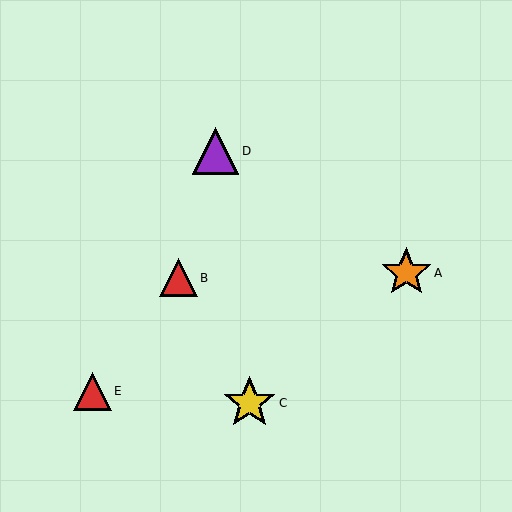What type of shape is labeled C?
Shape C is a yellow star.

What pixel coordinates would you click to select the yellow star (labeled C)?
Click at (249, 403) to select the yellow star C.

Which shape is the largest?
The yellow star (labeled C) is the largest.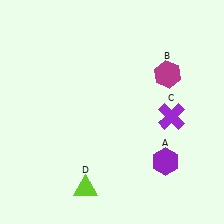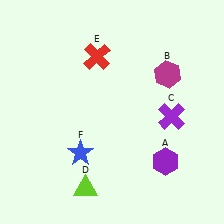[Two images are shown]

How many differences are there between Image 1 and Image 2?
There are 2 differences between the two images.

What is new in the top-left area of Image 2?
A red cross (E) was added in the top-left area of Image 2.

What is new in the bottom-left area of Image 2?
A blue star (F) was added in the bottom-left area of Image 2.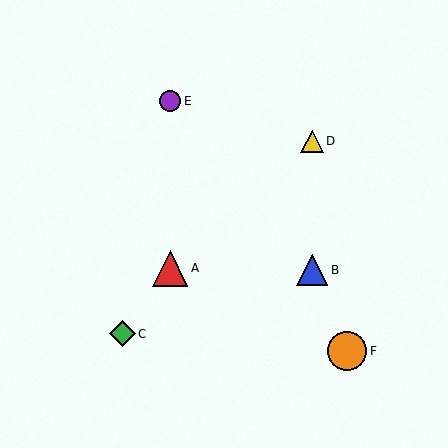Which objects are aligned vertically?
Objects B, D are aligned vertically.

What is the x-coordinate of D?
Object D is at x≈312.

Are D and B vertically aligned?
Yes, both are at x≈312.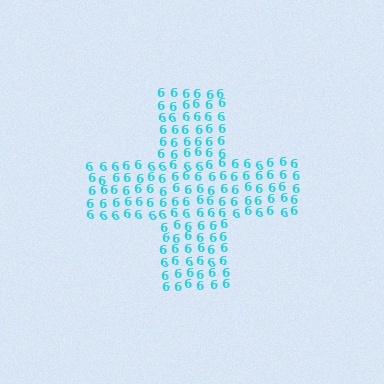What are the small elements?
The small elements are digit 6's.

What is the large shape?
The large shape is a cross.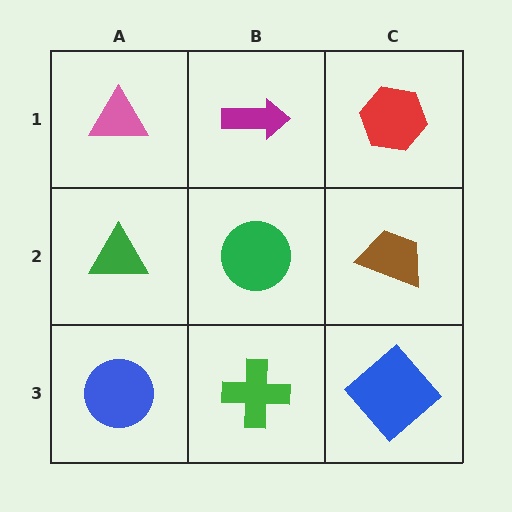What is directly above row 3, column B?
A green circle.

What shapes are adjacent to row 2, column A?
A pink triangle (row 1, column A), a blue circle (row 3, column A), a green circle (row 2, column B).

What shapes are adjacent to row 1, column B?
A green circle (row 2, column B), a pink triangle (row 1, column A), a red hexagon (row 1, column C).